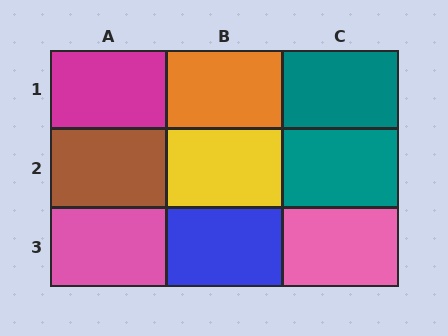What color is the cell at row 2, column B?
Yellow.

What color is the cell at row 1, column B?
Orange.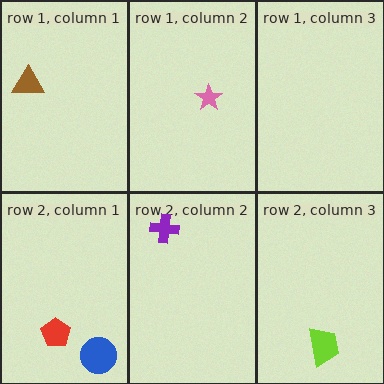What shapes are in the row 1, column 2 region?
The pink star.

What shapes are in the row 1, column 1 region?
The brown triangle.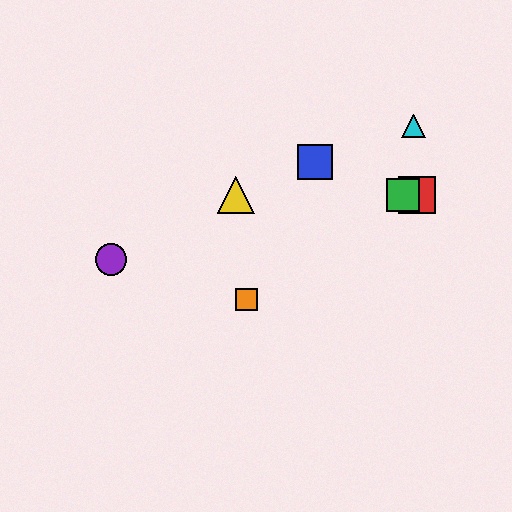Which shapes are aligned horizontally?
The red square, the green square, the yellow triangle are aligned horizontally.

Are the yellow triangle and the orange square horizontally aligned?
No, the yellow triangle is at y≈195 and the orange square is at y≈299.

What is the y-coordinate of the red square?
The red square is at y≈195.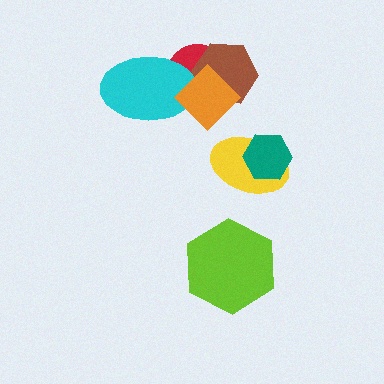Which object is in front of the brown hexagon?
The orange diamond is in front of the brown hexagon.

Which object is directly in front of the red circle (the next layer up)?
The brown hexagon is directly in front of the red circle.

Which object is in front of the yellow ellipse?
The teal hexagon is in front of the yellow ellipse.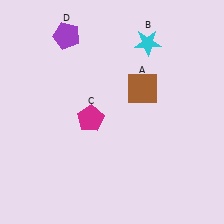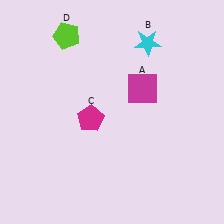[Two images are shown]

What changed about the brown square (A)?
In Image 1, A is brown. In Image 2, it changed to magenta.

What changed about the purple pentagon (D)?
In Image 1, D is purple. In Image 2, it changed to lime.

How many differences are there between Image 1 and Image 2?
There are 2 differences between the two images.